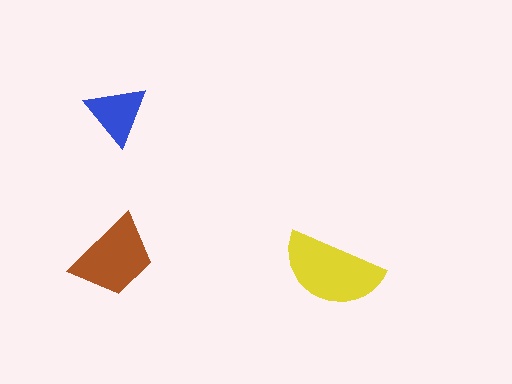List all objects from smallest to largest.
The blue triangle, the brown trapezoid, the yellow semicircle.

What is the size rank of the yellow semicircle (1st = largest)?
1st.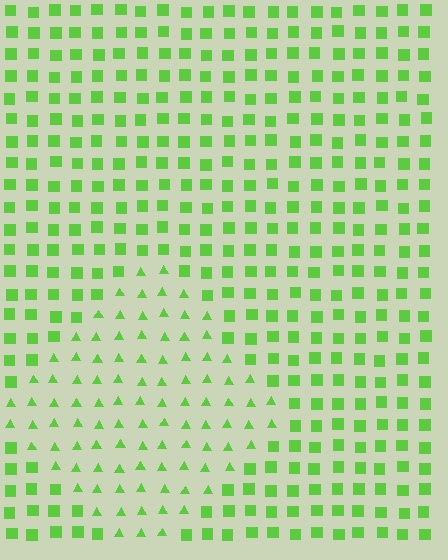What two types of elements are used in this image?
The image uses triangles inside the diamond region and squares outside it.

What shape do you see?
I see a diamond.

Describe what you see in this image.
The image is filled with small lime elements arranged in a uniform grid. A diamond-shaped region contains triangles, while the surrounding area contains squares. The boundary is defined purely by the change in element shape.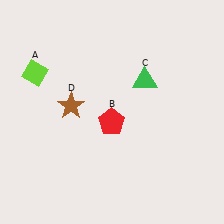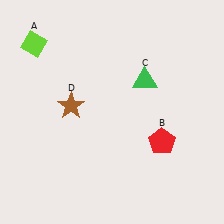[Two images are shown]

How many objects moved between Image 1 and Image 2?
2 objects moved between the two images.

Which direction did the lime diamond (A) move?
The lime diamond (A) moved up.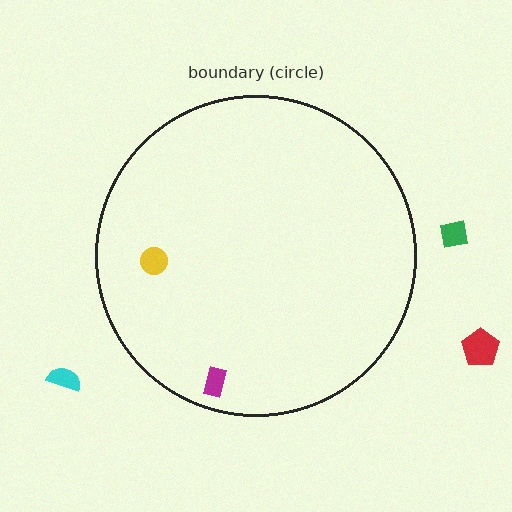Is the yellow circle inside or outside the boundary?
Inside.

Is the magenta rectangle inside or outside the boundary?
Inside.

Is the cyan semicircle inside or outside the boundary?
Outside.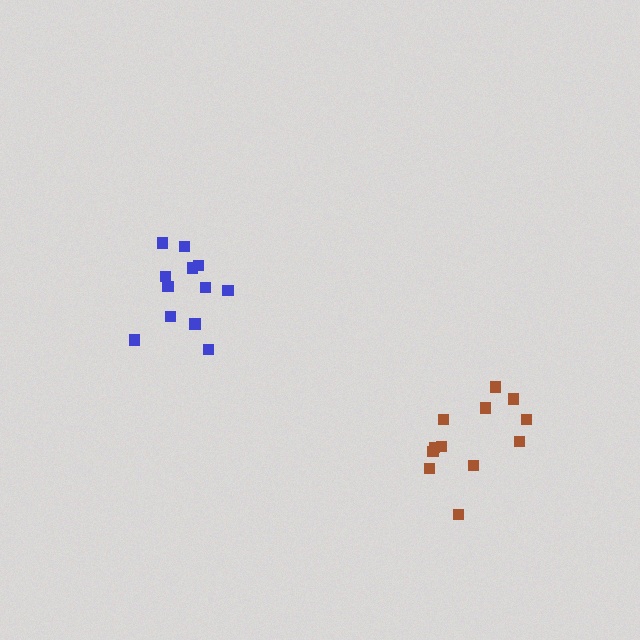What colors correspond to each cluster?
The clusters are colored: blue, brown.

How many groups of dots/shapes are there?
There are 2 groups.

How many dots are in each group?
Group 1: 12 dots, Group 2: 12 dots (24 total).